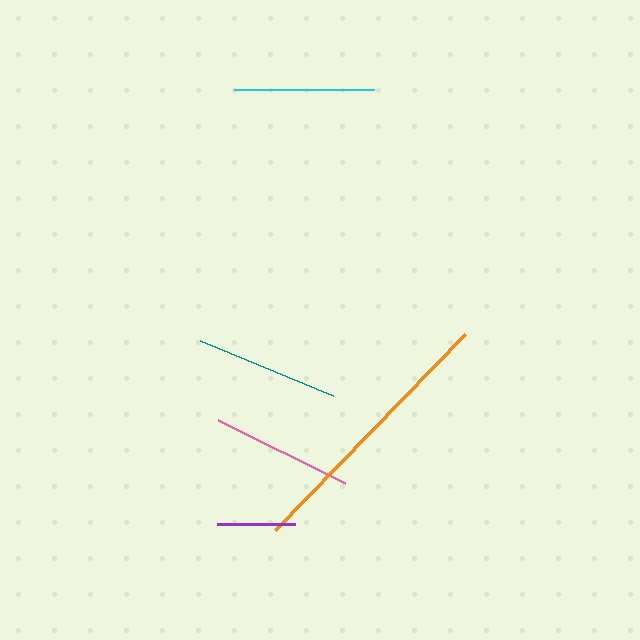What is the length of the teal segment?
The teal segment is approximately 144 pixels long.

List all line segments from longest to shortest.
From longest to shortest: orange, teal, pink, cyan, purple.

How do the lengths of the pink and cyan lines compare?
The pink and cyan lines are approximately the same length.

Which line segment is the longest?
The orange line is the longest at approximately 273 pixels.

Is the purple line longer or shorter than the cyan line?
The cyan line is longer than the purple line.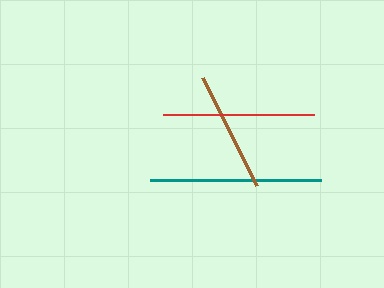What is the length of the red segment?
The red segment is approximately 151 pixels long.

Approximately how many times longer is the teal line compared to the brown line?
The teal line is approximately 1.4 times the length of the brown line.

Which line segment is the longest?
The teal line is the longest at approximately 171 pixels.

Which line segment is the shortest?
The brown line is the shortest at approximately 121 pixels.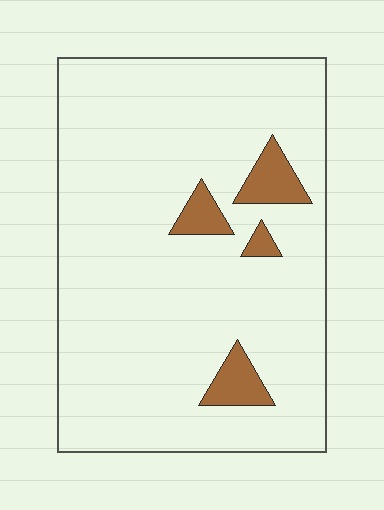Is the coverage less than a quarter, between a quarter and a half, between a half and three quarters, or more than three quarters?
Less than a quarter.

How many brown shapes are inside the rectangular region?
4.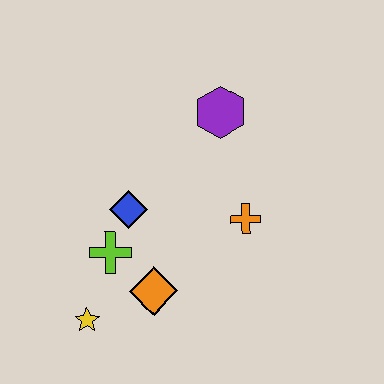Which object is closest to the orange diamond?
The lime cross is closest to the orange diamond.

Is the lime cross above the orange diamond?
Yes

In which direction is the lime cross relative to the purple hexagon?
The lime cross is below the purple hexagon.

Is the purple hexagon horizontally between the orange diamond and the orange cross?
Yes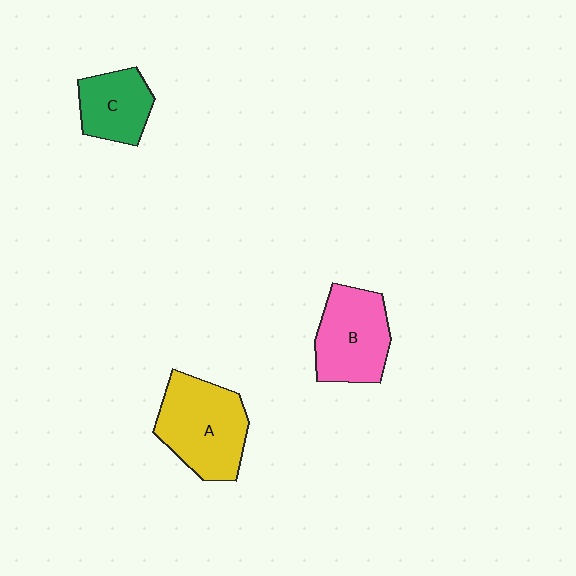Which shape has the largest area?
Shape A (yellow).